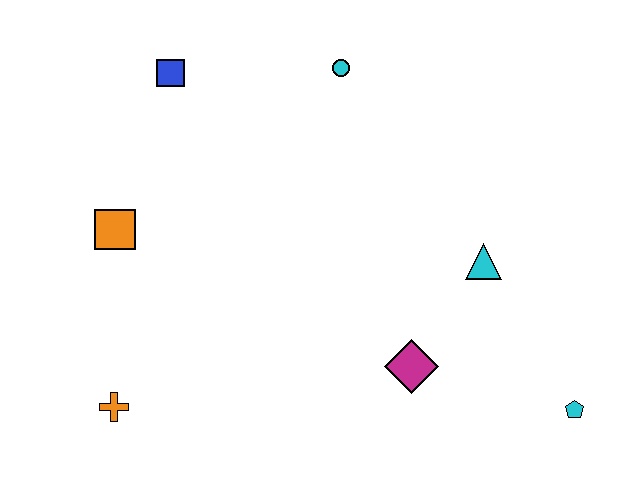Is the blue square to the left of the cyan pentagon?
Yes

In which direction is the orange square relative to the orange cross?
The orange square is above the orange cross.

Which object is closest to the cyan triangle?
The magenta diamond is closest to the cyan triangle.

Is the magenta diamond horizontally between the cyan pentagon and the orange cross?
Yes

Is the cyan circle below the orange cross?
No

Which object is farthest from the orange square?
The cyan pentagon is farthest from the orange square.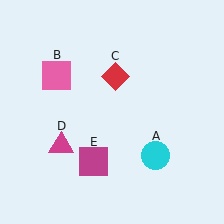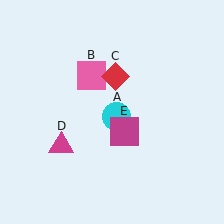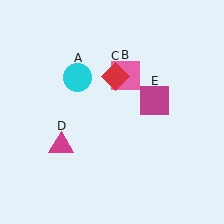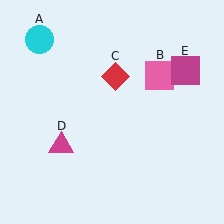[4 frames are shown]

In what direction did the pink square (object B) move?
The pink square (object B) moved right.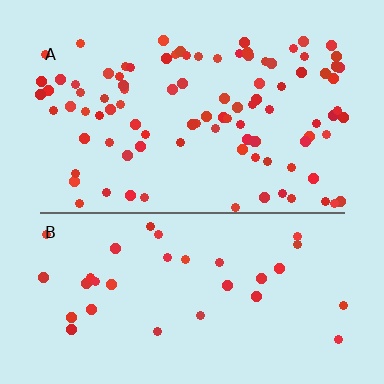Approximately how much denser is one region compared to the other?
Approximately 2.9× — region A over region B.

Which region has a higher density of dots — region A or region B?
A (the top).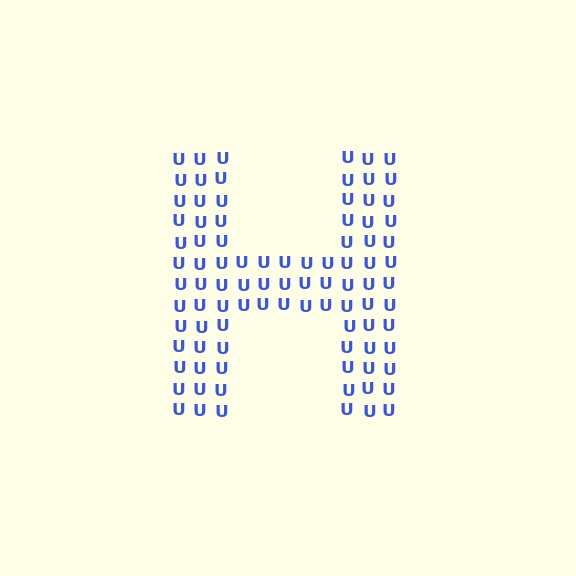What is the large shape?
The large shape is the letter H.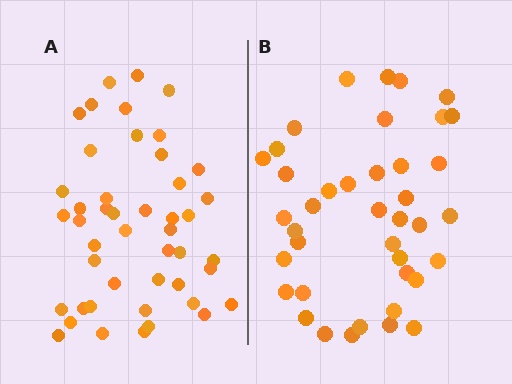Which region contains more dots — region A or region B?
Region A (the left region) has more dots.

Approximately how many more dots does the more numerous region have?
Region A has about 6 more dots than region B.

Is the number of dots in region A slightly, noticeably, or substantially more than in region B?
Region A has only slightly more — the two regions are fairly close. The ratio is roughly 1.1 to 1.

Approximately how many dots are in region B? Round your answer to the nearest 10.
About 40 dots.